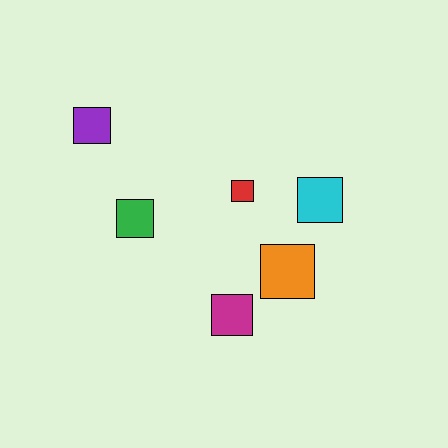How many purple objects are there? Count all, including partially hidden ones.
There is 1 purple object.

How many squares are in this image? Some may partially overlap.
There are 6 squares.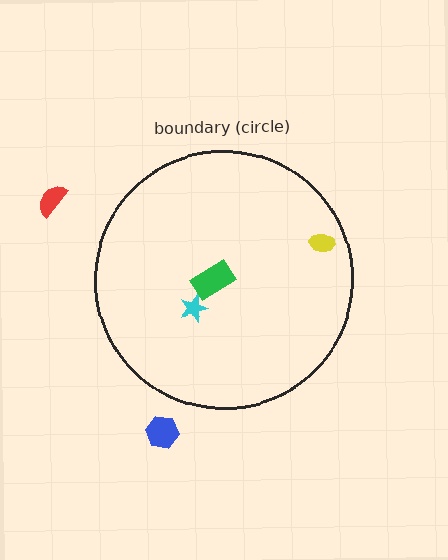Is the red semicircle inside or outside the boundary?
Outside.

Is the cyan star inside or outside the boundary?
Inside.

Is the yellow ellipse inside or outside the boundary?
Inside.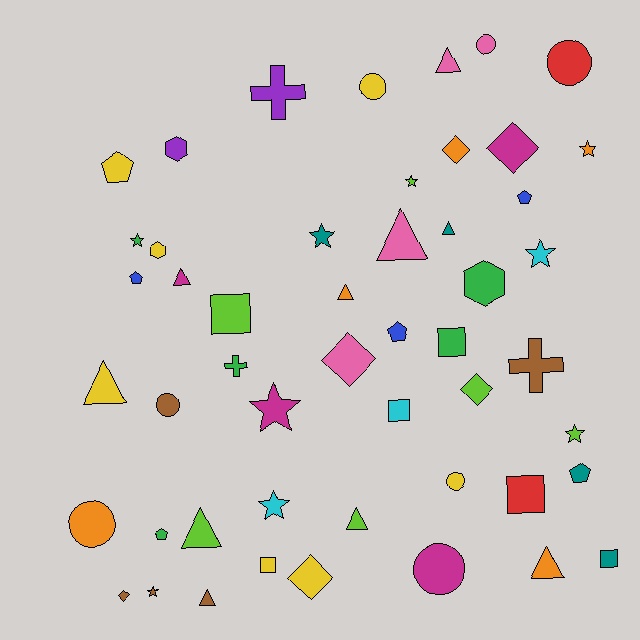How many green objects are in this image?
There are 5 green objects.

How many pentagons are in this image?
There are 6 pentagons.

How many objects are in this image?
There are 50 objects.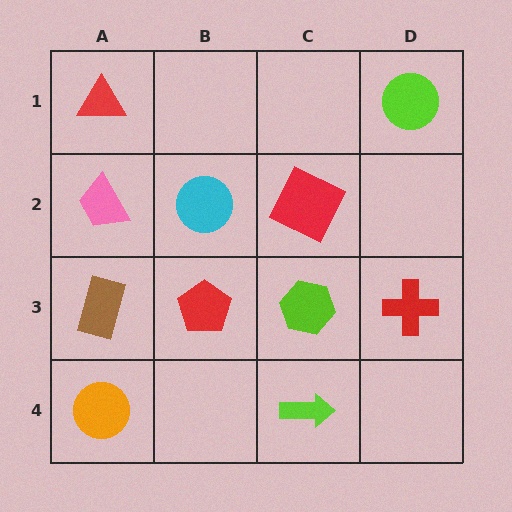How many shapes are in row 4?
2 shapes.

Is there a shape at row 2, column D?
No, that cell is empty.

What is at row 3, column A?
A brown rectangle.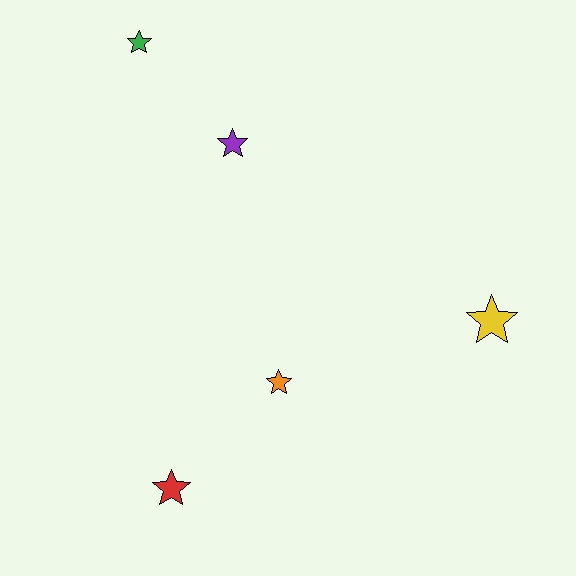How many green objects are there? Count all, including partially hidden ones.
There is 1 green object.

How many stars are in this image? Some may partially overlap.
There are 5 stars.